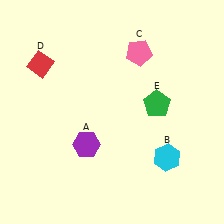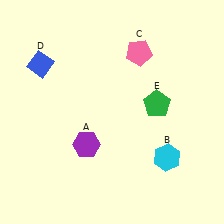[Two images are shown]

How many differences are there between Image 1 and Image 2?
There is 1 difference between the two images.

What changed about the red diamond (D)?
In Image 1, D is red. In Image 2, it changed to blue.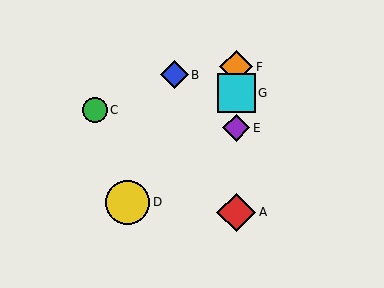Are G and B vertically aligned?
No, G is at x≈236 and B is at x≈174.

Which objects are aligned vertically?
Objects A, E, F, G are aligned vertically.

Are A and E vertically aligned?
Yes, both are at x≈236.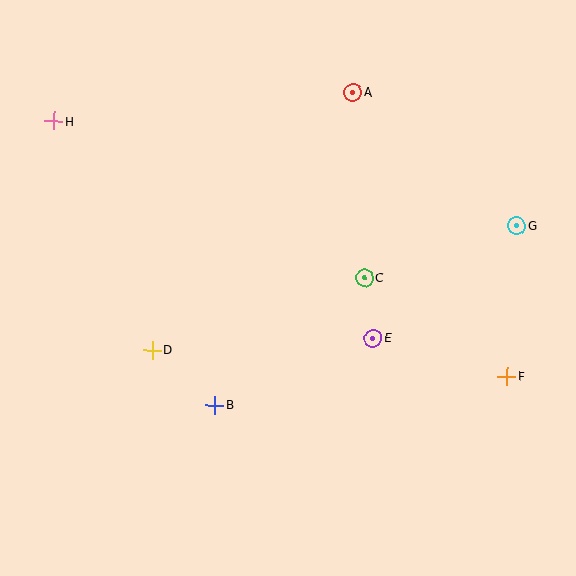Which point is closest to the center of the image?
Point C at (364, 278) is closest to the center.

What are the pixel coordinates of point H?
Point H is at (54, 121).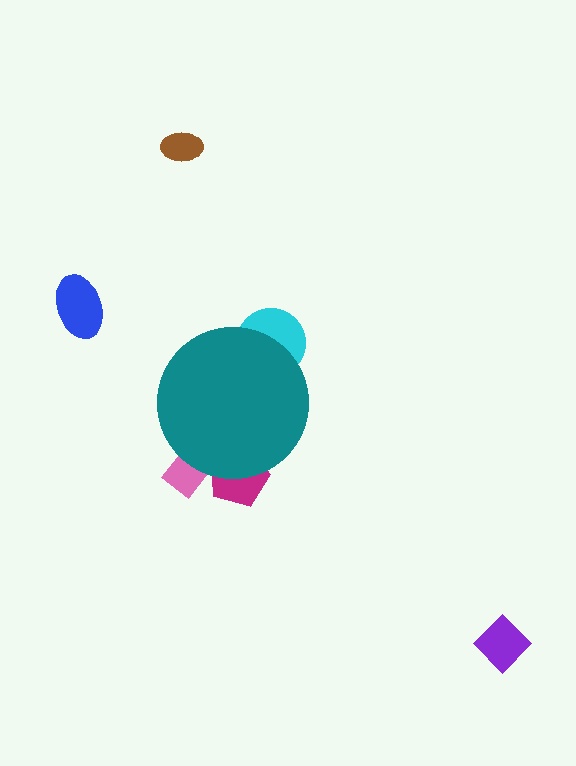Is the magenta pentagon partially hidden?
Yes, the magenta pentagon is partially hidden behind the teal circle.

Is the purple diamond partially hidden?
No, the purple diamond is fully visible.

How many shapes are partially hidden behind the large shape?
3 shapes are partially hidden.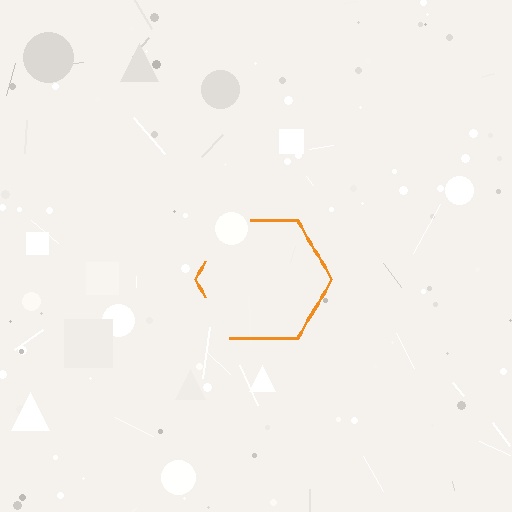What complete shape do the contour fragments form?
The contour fragments form a hexagon.